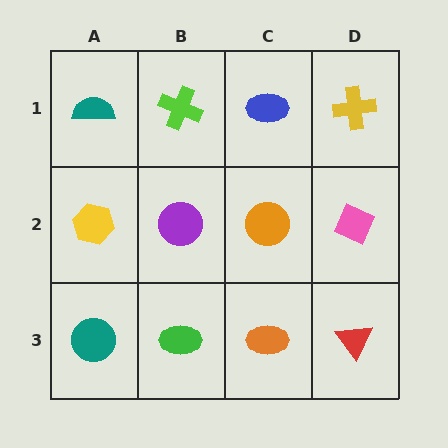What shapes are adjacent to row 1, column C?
An orange circle (row 2, column C), a lime cross (row 1, column B), a yellow cross (row 1, column D).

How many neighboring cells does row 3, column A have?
2.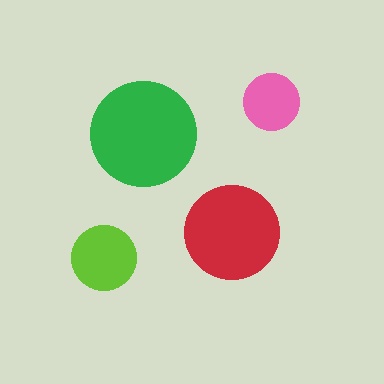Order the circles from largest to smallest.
the green one, the red one, the lime one, the pink one.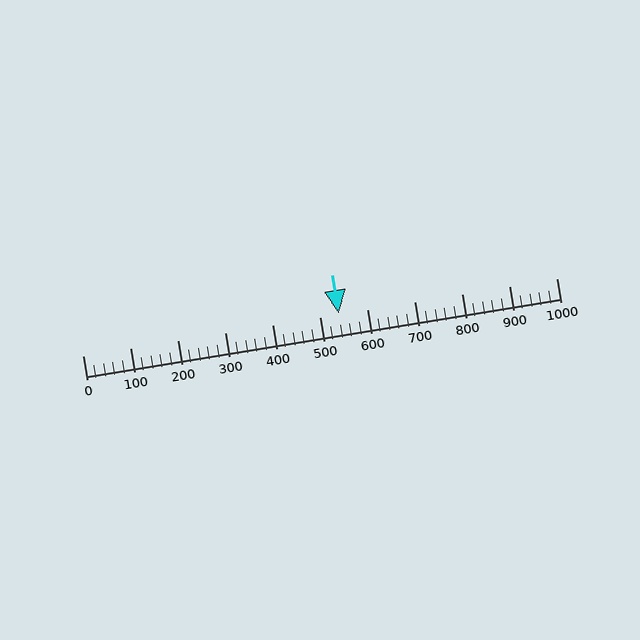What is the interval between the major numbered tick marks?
The major tick marks are spaced 100 units apart.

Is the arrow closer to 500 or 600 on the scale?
The arrow is closer to 500.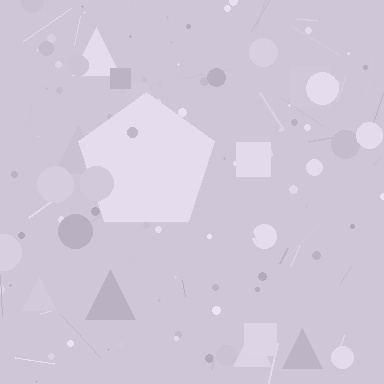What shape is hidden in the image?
A pentagon is hidden in the image.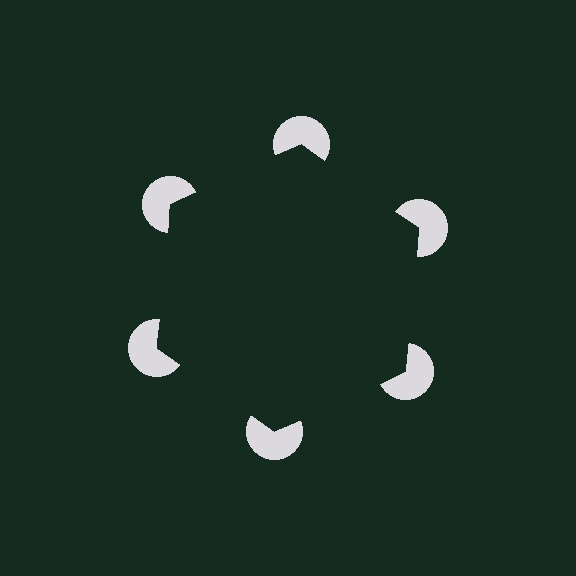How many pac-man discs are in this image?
There are 6 — one at each vertex of the illusory hexagon.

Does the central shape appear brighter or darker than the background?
It typically appears slightly darker than the background, even though no actual brightness change is drawn.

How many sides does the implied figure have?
6 sides.